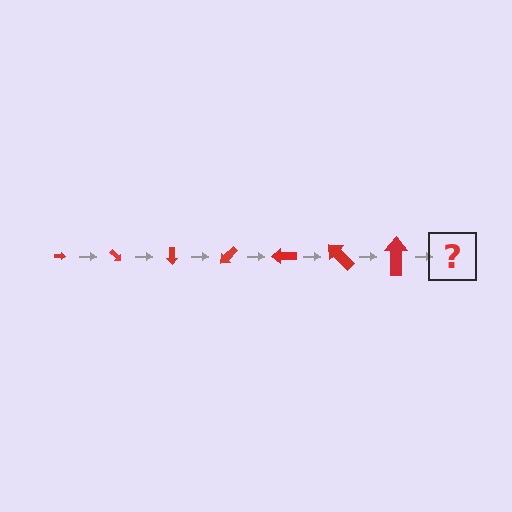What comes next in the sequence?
The next element should be an arrow, larger than the previous one and rotated 315 degrees from the start.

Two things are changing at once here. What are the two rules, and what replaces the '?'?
The two rules are that the arrow grows larger each step and it rotates 45 degrees each step. The '?' should be an arrow, larger than the previous one and rotated 315 degrees from the start.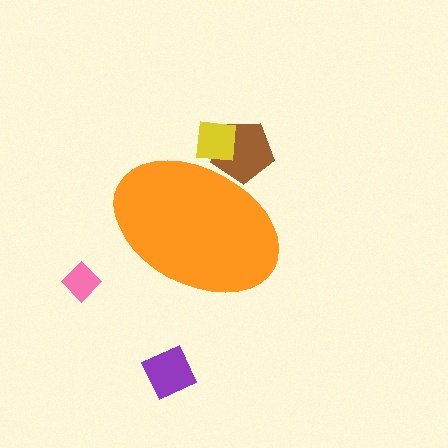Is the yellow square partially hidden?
Yes, the yellow square is partially hidden behind the orange ellipse.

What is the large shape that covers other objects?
An orange ellipse.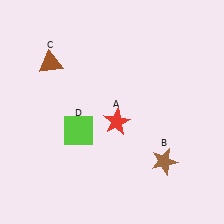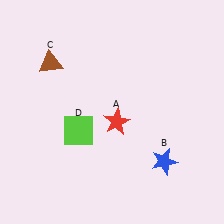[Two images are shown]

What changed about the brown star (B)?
In Image 1, B is brown. In Image 2, it changed to blue.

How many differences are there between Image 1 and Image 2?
There is 1 difference between the two images.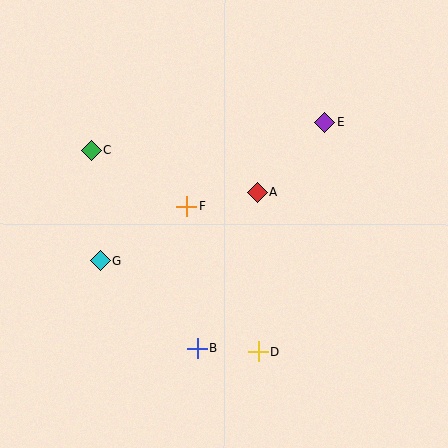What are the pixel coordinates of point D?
Point D is at (258, 352).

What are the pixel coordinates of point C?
Point C is at (92, 150).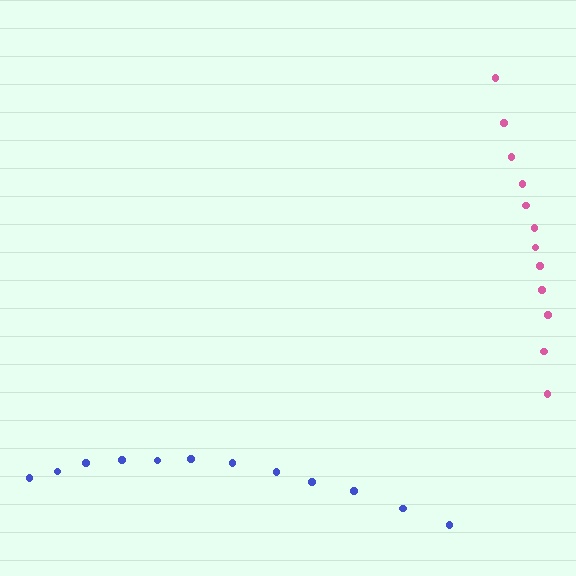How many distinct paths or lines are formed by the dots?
There are 2 distinct paths.